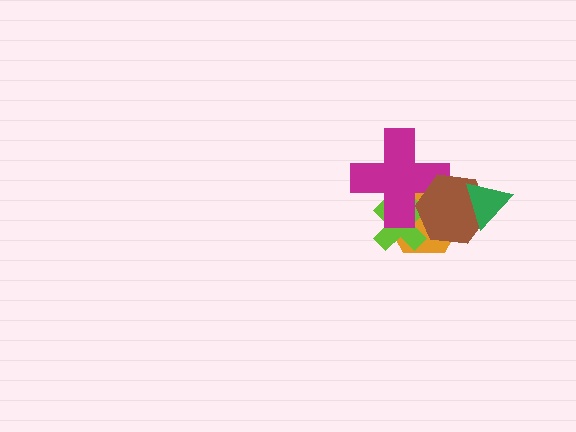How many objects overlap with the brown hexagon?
4 objects overlap with the brown hexagon.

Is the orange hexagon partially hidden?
Yes, it is partially covered by another shape.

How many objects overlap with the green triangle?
1 object overlaps with the green triangle.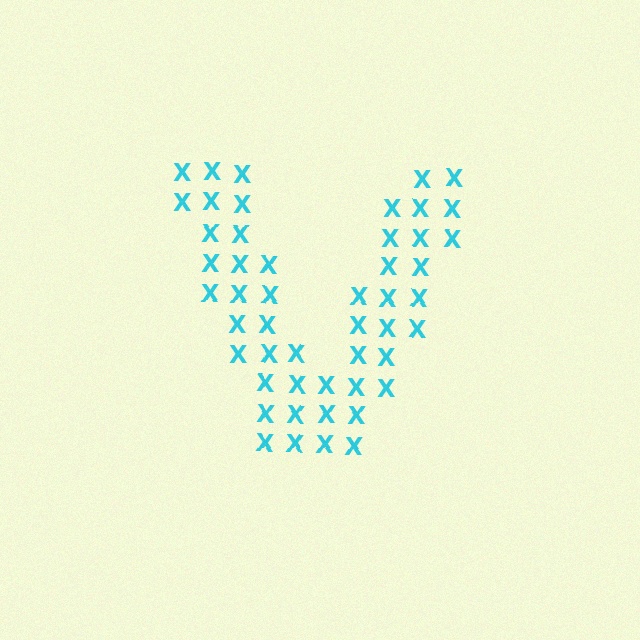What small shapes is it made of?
It is made of small letter X's.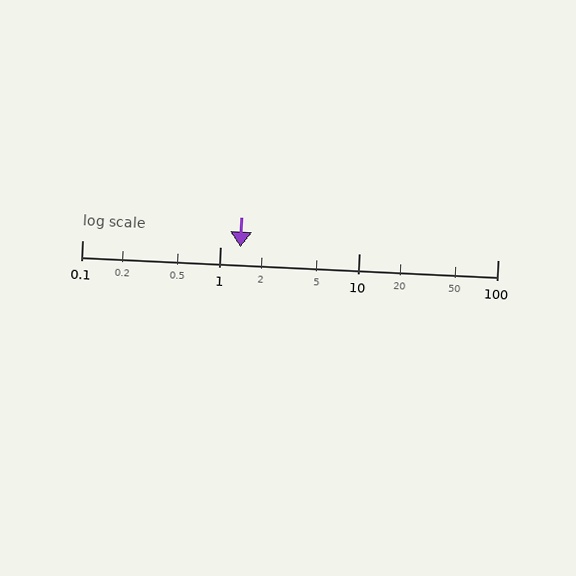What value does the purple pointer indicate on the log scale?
The pointer indicates approximately 1.4.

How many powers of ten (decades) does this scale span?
The scale spans 3 decades, from 0.1 to 100.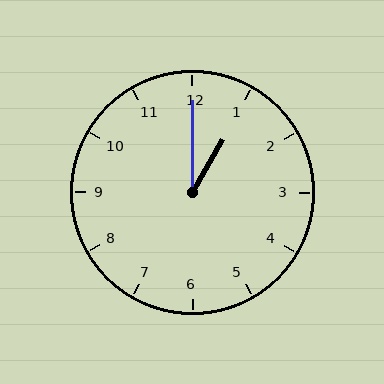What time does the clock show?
1:00.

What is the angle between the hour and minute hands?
Approximately 30 degrees.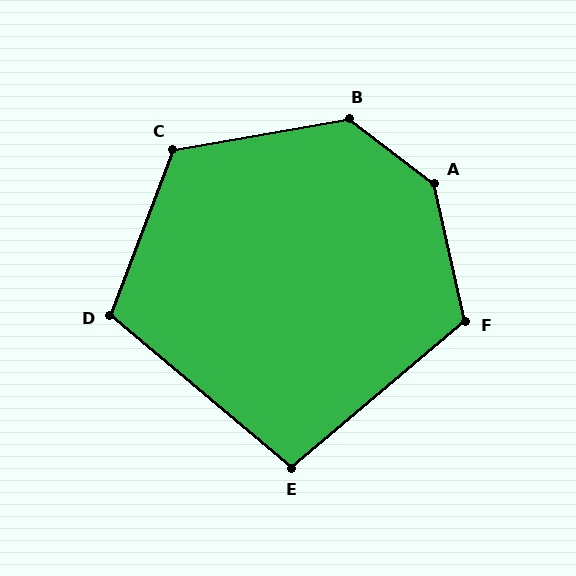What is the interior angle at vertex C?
Approximately 121 degrees (obtuse).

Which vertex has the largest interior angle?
A, at approximately 140 degrees.